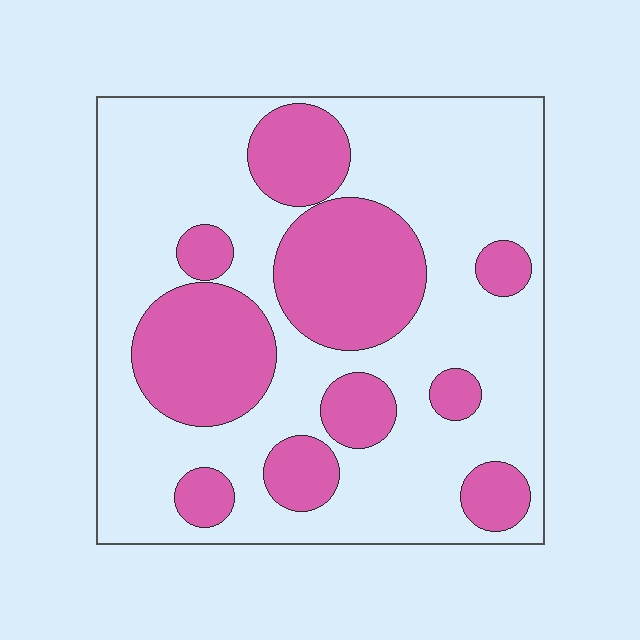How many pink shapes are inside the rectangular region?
10.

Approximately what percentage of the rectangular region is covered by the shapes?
Approximately 35%.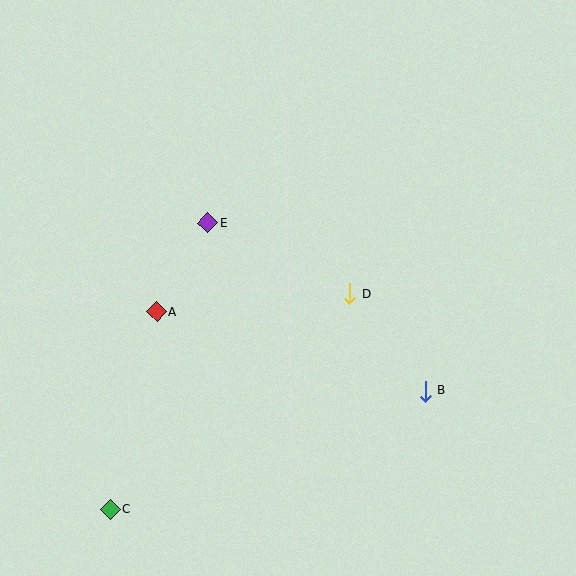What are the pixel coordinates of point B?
Point B is at (425, 391).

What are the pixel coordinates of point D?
Point D is at (350, 294).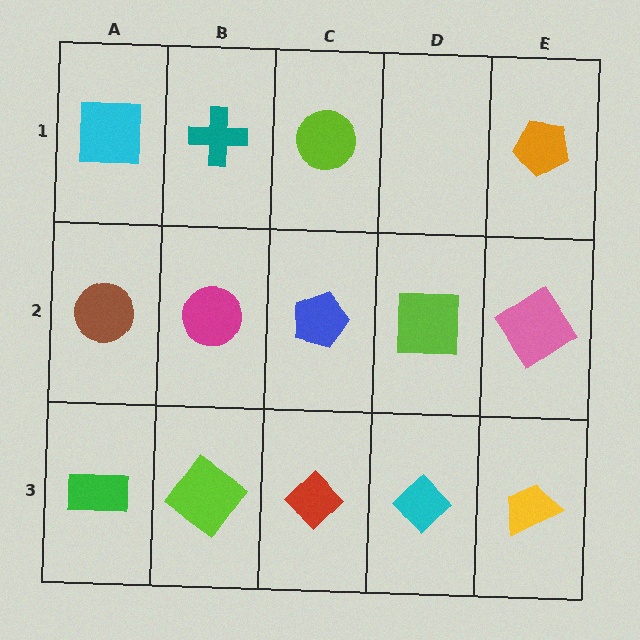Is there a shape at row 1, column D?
No, that cell is empty.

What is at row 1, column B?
A teal cross.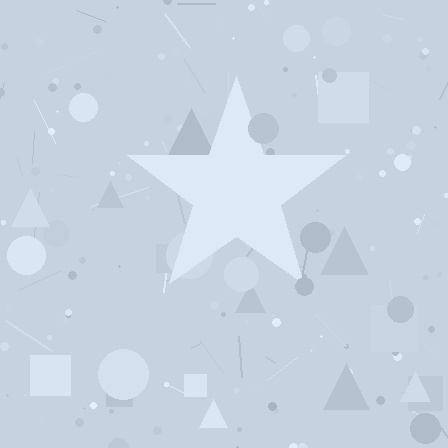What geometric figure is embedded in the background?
A star is embedded in the background.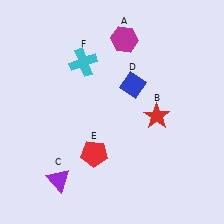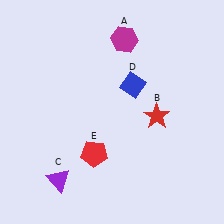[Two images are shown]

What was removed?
The cyan cross (F) was removed in Image 2.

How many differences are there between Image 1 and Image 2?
There is 1 difference between the two images.